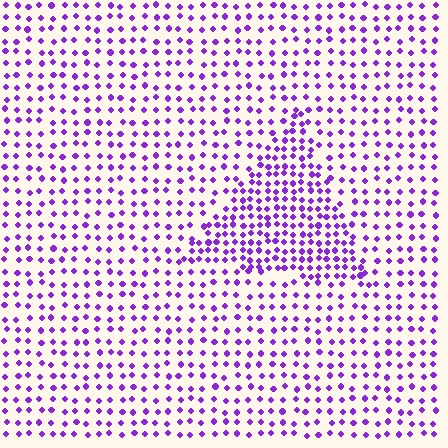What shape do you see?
I see a triangle.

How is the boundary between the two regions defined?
The boundary is defined by a change in element density (approximately 1.9x ratio). All elements are the same color, size, and shape.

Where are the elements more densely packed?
The elements are more densely packed inside the triangle boundary.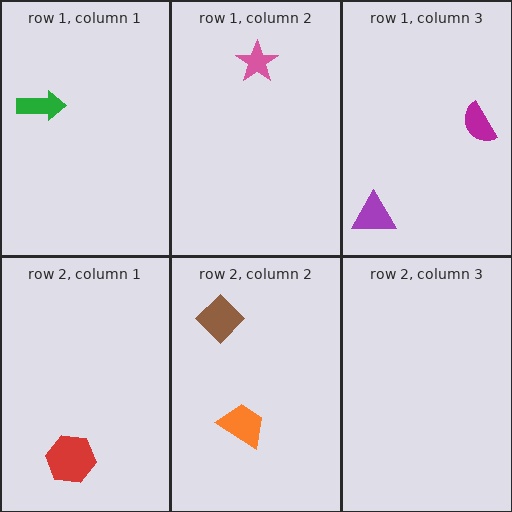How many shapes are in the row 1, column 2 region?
1.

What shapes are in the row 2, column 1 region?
The red hexagon.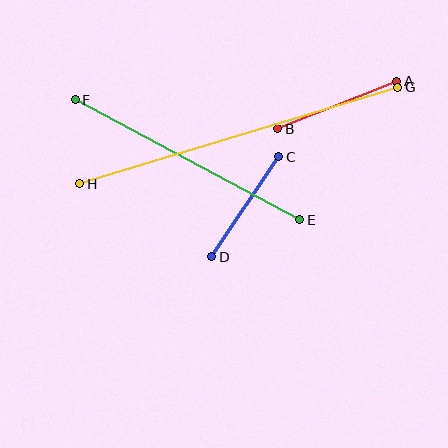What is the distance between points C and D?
The distance is approximately 120 pixels.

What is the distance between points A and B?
The distance is approximately 128 pixels.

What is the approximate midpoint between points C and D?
The midpoint is at approximately (245, 207) pixels.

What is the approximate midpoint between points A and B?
The midpoint is at approximately (337, 105) pixels.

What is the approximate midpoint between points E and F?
The midpoint is at approximately (187, 160) pixels.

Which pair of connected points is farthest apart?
Points G and H are farthest apart.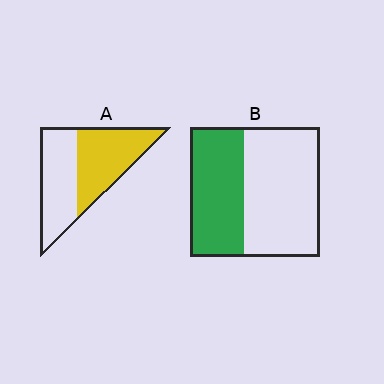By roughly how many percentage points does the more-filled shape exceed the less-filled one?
By roughly 10 percentage points (A over B).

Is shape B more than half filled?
No.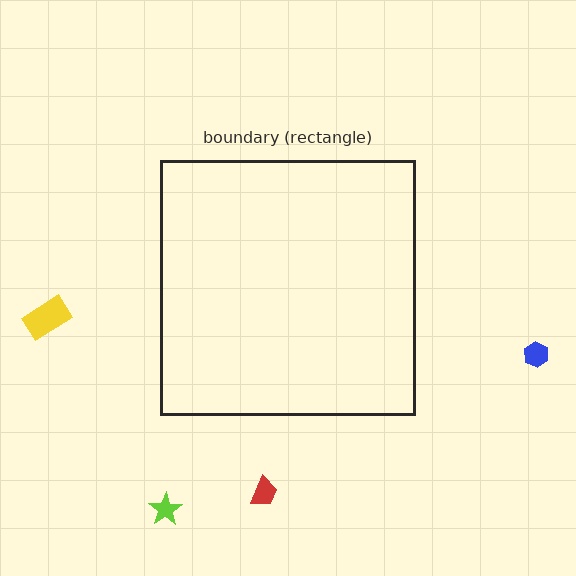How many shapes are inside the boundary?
0 inside, 4 outside.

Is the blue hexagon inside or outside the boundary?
Outside.